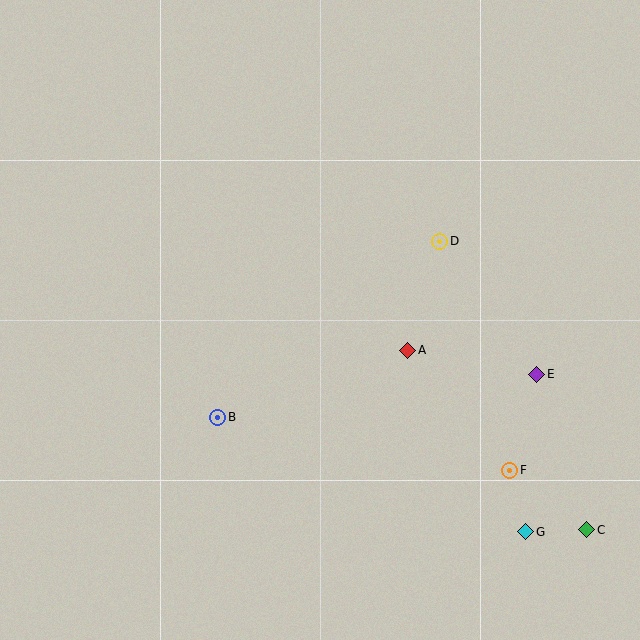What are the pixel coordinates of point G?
Point G is at (526, 532).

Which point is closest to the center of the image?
Point A at (408, 350) is closest to the center.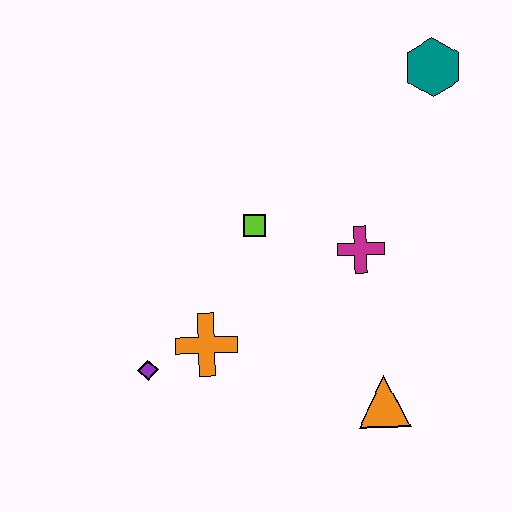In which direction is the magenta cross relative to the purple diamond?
The magenta cross is to the right of the purple diamond.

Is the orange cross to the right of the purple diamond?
Yes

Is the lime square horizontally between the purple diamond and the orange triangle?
Yes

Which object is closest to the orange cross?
The purple diamond is closest to the orange cross.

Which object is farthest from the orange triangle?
The teal hexagon is farthest from the orange triangle.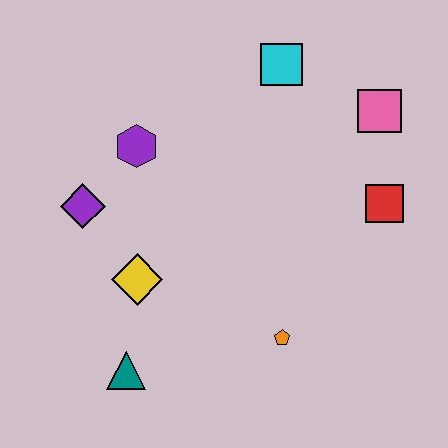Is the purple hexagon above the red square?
Yes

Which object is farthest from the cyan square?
The teal triangle is farthest from the cyan square.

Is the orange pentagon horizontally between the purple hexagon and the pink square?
Yes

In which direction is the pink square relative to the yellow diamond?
The pink square is to the right of the yellow diamond.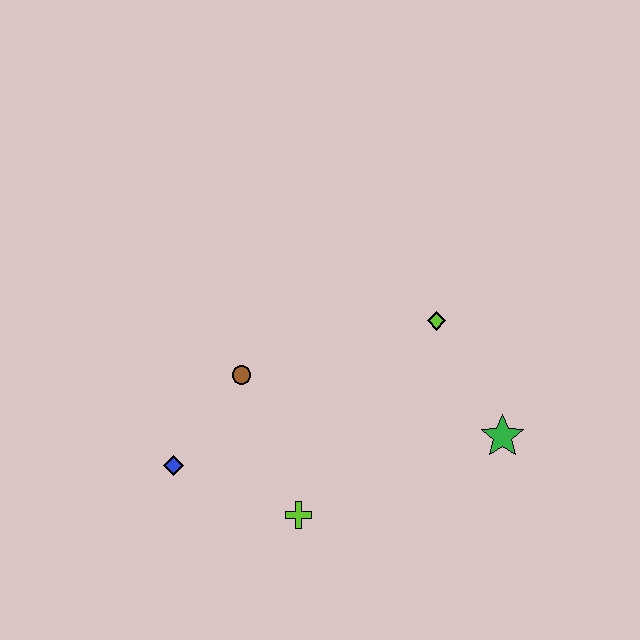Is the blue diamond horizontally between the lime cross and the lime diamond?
No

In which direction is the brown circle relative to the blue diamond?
The brown circle is above the blue diamond.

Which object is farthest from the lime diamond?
The blue diamond is farthest from the lime diamond.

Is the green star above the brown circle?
No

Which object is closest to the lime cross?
The blue diamond is closest to the lime cross.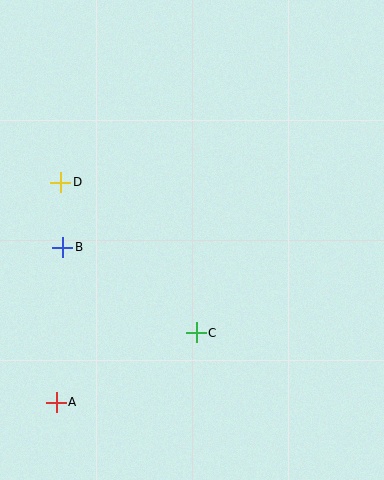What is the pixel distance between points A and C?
The distance between A and C is 157 pixels.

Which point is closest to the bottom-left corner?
Point A is closest to the bottom-left corner.